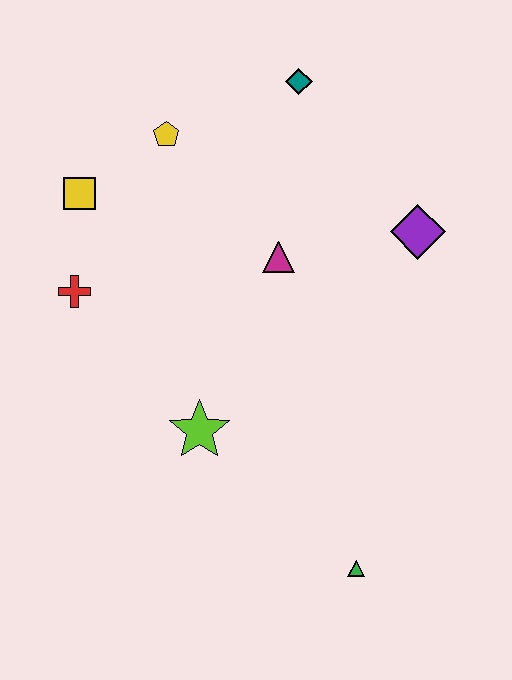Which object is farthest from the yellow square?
The green triangle is farthest from the yellow square.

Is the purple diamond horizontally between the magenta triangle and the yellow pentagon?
No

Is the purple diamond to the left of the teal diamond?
No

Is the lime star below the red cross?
Yes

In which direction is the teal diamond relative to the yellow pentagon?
The teal diamond is to the right of the yellow pentagon.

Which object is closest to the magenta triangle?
The purple diamond is closest to the magenta triangle.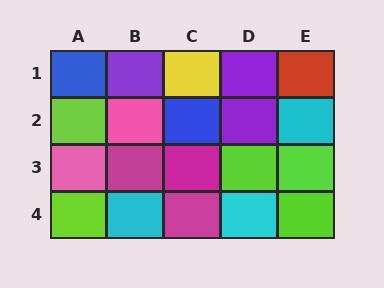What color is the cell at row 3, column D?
Lime.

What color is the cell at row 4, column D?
Cyan.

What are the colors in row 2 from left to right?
Lime, pink, blue, purple, cyan.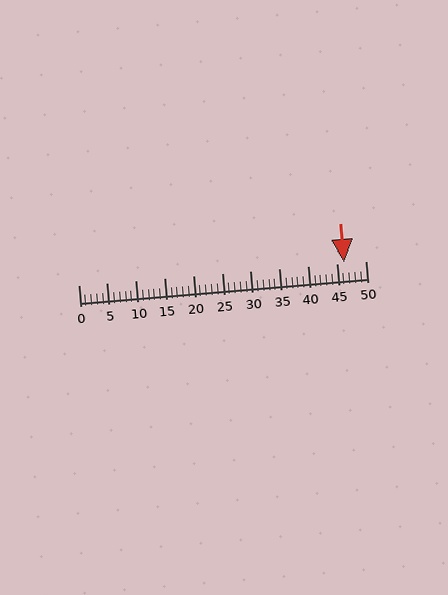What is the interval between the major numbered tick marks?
The major tick marks are spaced 5 units apart.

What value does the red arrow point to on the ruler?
The red arrow points to approximately 46.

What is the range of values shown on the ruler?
The ruler shows values from 0 to 50.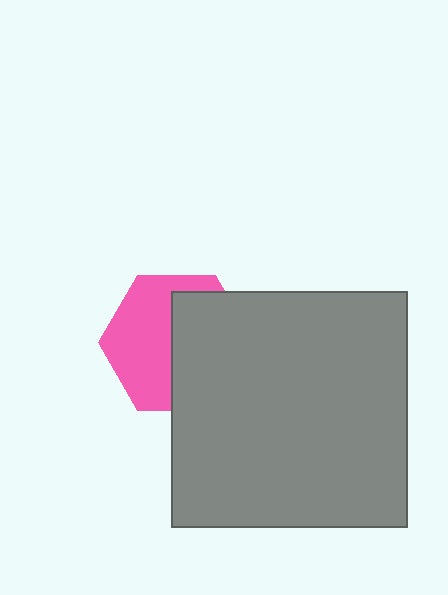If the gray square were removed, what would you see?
You would see the complete pink hexagon.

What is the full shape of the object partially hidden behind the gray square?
The partially hidden object is a pink hexagon.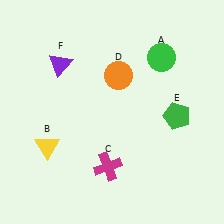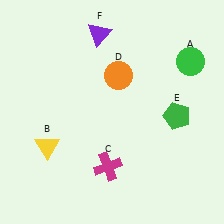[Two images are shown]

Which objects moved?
The objects that moved are: the green circle (A), the purple triangle (F).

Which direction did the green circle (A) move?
The green circle (A) moved right.